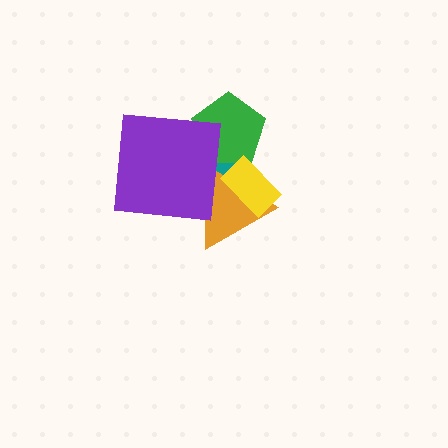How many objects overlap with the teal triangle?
4 objects overlap with the teal triangle.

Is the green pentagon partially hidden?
Yes, it is partially covered by another shape.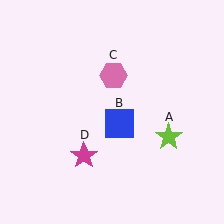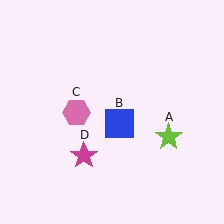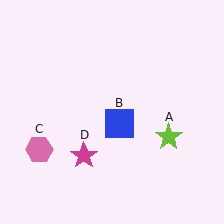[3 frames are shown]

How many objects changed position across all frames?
1 object changed position: pink hexagon (object C).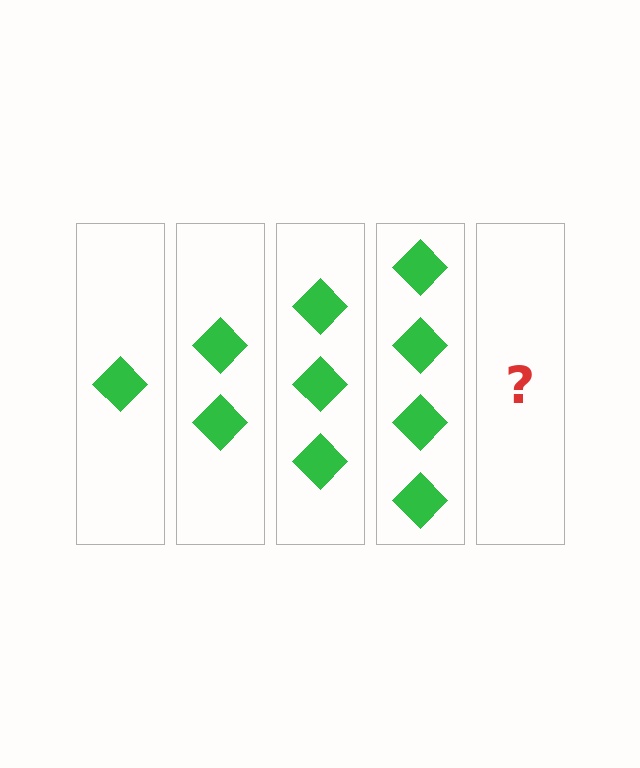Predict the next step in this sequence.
The next step is 5 diamonds.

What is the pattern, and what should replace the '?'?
The pattern is that each step adds one more diamond. The '?' should be 5 diamonds.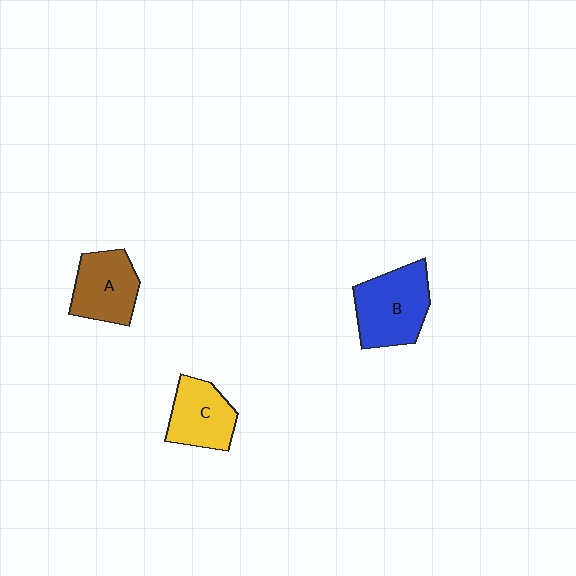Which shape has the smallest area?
Shape C (yellow).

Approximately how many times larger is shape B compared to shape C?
Approximately 1.3 times.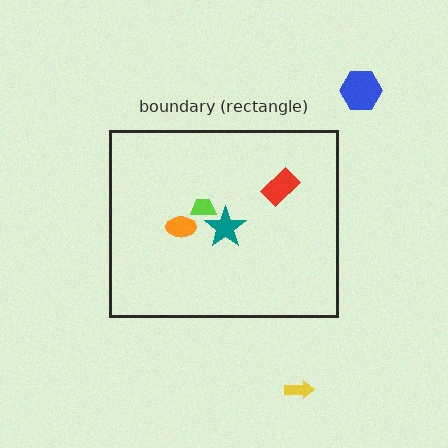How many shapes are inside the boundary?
4 inside, 2 outside.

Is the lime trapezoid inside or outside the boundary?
Inside.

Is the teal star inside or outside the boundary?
Inside.